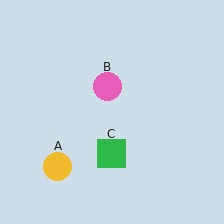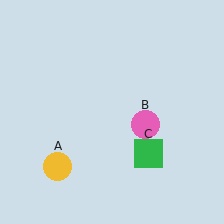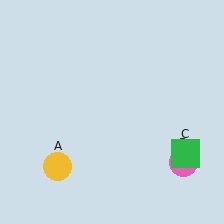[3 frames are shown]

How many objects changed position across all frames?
2 objects changed position: pink circle (object B), green square (object C).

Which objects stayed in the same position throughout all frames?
Yellow circle (object A) remained stationary.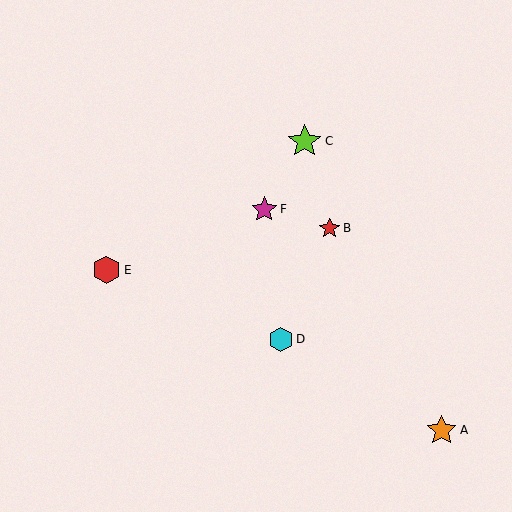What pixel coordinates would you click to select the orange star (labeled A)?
Click at (442, 430) to select the orange star A.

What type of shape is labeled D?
Shape D is a cyan hexagon.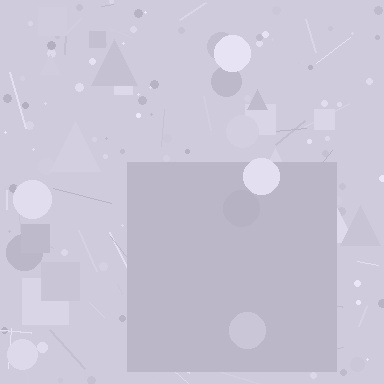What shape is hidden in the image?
A square is hidden in the image.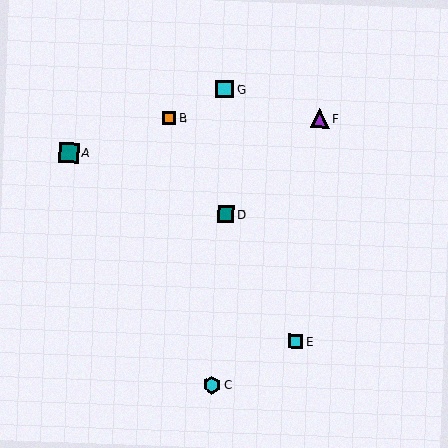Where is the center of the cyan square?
The center of the cyan square is at (225, 89).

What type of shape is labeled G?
Shape G is a cyan square.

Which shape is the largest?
The teal square (labeled A) is the largest.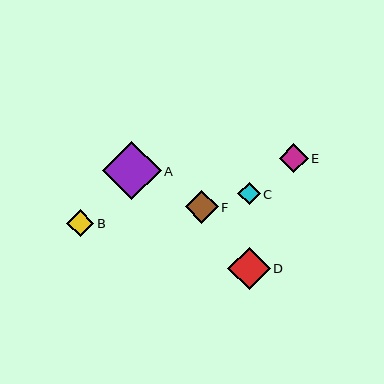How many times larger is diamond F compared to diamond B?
Diamond F is approximately 1.2 times the size of diamond B.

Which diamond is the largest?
Diamond A is the largest with a size of approximately 59 pixels.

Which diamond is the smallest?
Diamond C is the smallest with a size of approximately 22 pixels.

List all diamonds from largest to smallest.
From largest to smallest: A, D, F, E, B, C.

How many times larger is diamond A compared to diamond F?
Diamond A is approximately 1.8 times the size of diamond F.